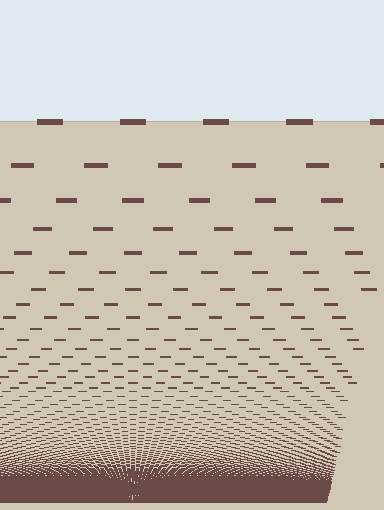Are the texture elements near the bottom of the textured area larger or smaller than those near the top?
Smaller. The gradient is inverted — elements near the bottom are smaller and denser.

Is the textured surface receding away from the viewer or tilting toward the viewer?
The surface appears to tilt toward the viewer. Texture elements get larger and sparser toward the top.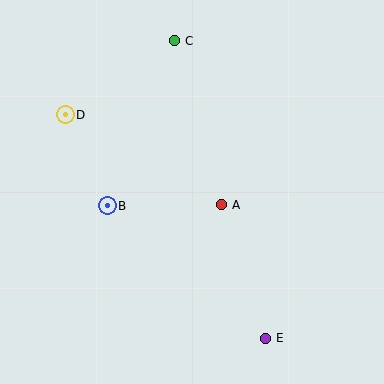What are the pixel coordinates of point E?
Point E is at (265, 338).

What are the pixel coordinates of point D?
Point D is at (65, 115).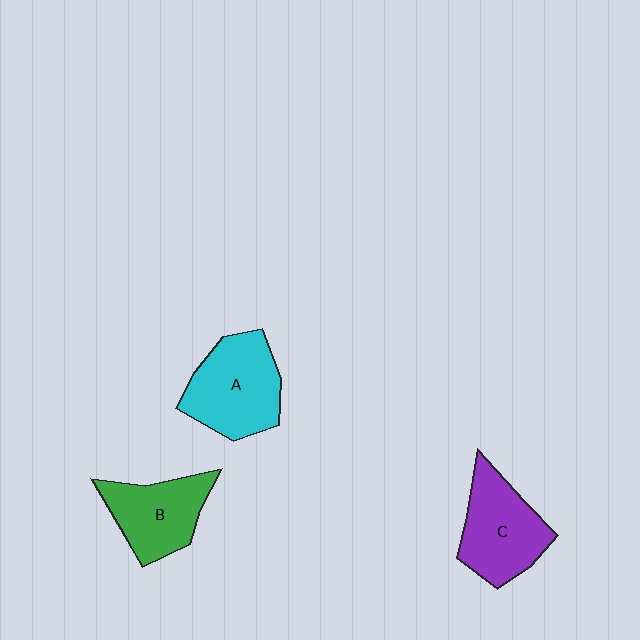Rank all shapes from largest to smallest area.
From largest to smallest: A (cyan), C (purple), B (green).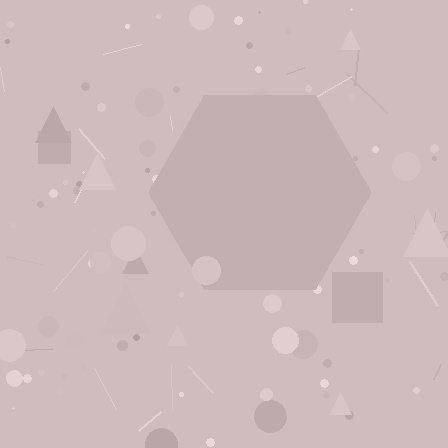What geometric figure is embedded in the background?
A hexagon is embedded in the background.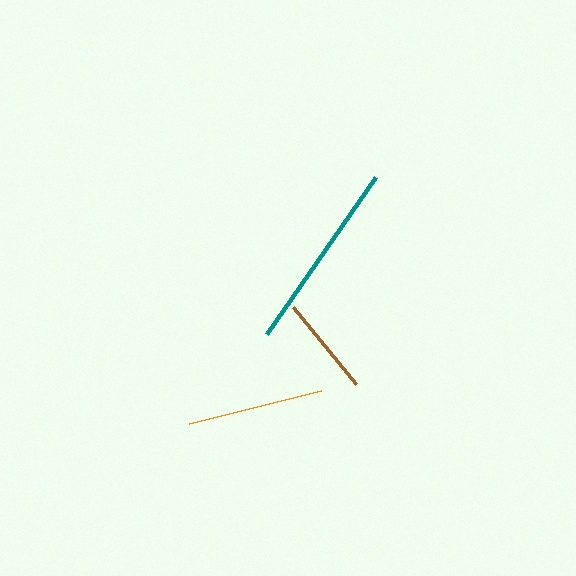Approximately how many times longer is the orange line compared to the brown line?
The orange line is approximately 1.4 times the length of the brown line.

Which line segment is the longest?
The teal line is the longest at approximately 191 pixels.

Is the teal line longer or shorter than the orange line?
The teal line is longer than the orange line.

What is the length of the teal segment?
The teal segment is approximately 191 pixels long.